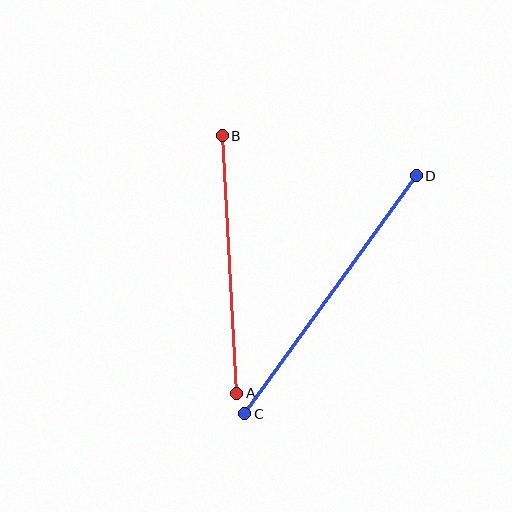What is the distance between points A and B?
The distance is approximately 258 pixels.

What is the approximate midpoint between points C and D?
The midpoint is at approximately (331, 295) pixels.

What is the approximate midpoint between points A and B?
The midpoint is at approximately (229, 264) pixels.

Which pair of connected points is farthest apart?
Points C and D are farthest apart.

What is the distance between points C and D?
The distance is approximately 293 pixels.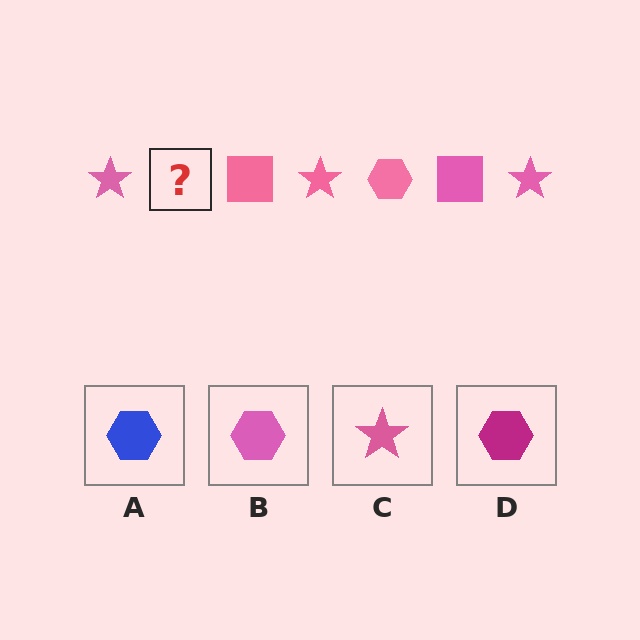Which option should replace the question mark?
Option B.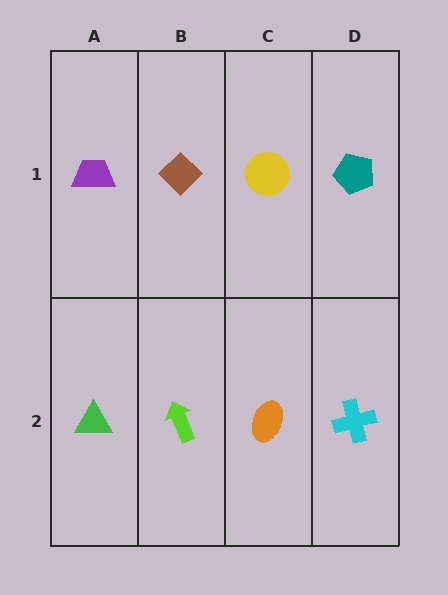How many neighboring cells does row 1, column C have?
3.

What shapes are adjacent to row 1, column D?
A cyan cross (row 2, column D), a yellow circle (row 1, column C).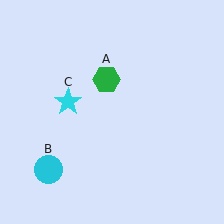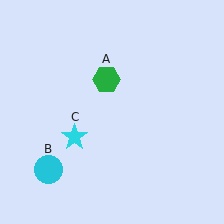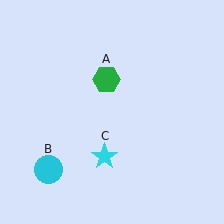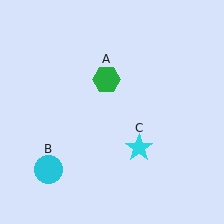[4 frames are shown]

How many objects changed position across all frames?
1 object changed position: cyan star (object C).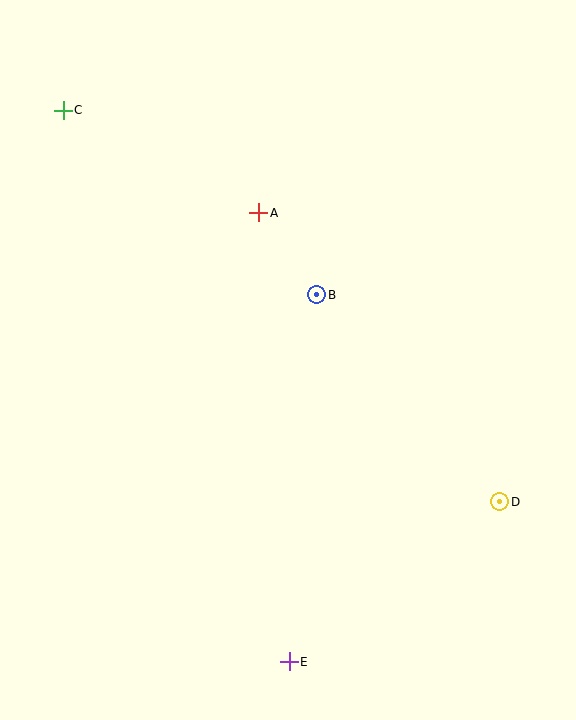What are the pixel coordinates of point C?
Point C is at (63, 110).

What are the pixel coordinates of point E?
Point E is at (289, 662).